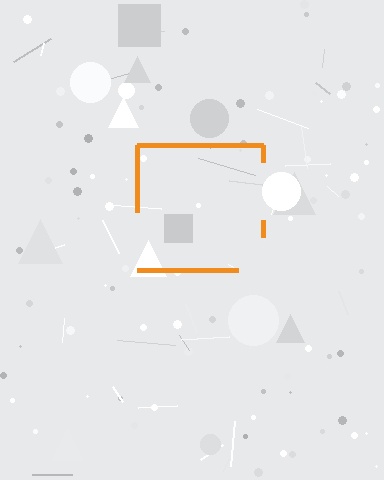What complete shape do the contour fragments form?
The contour fragments form a square.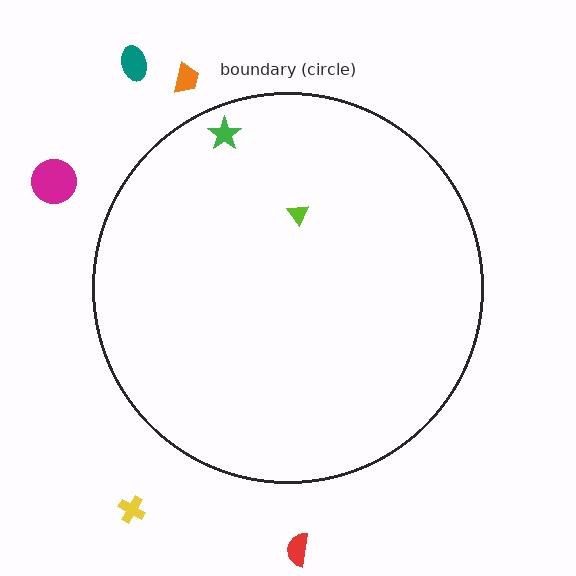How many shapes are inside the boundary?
2 inside, 5 outside.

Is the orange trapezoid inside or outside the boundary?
Outside.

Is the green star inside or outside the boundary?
Inside.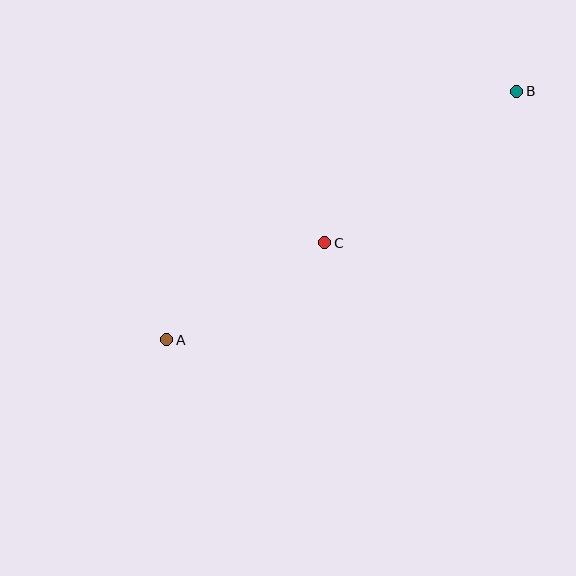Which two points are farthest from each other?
Points A and B are farthest from each other.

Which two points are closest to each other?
Points A and C are closest to each other.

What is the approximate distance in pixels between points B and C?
The distance between B and C is approximately 245 pixels.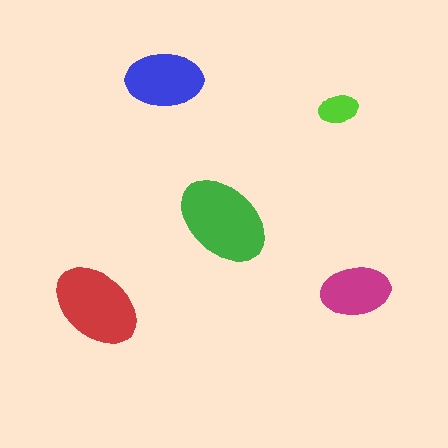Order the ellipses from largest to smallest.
the green one, the red one, the blue one, the magenta one, the lime one.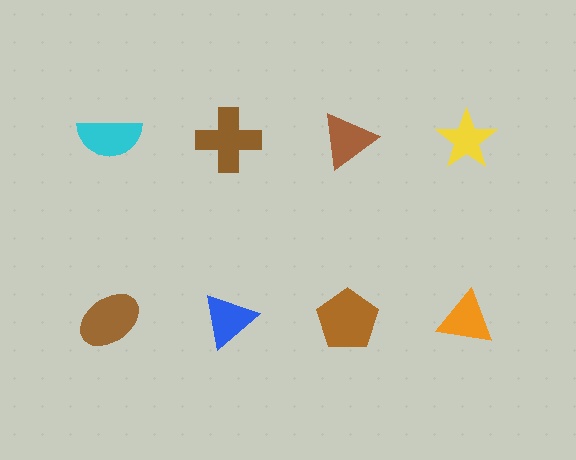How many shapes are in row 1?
4 shapes.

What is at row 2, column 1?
A brown ellipse.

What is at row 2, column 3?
A brown pentagon.